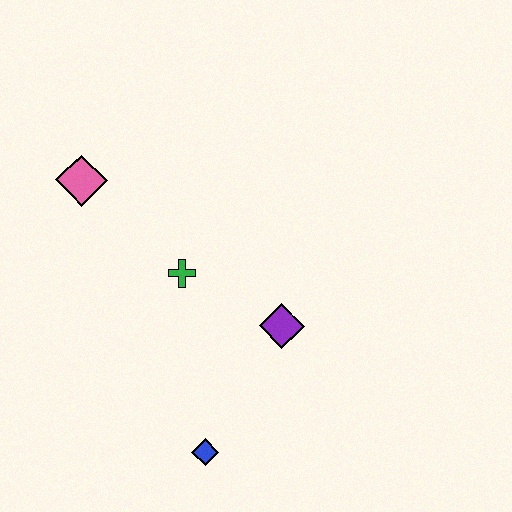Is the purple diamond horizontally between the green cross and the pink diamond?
No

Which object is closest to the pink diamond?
The green cross is closest to the pink diamond.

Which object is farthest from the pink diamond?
The blue diamond is farthest from the pink diamond.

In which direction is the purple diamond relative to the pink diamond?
The purple diamond is to the right of the pink diamond.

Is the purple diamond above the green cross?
No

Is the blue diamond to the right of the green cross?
Yes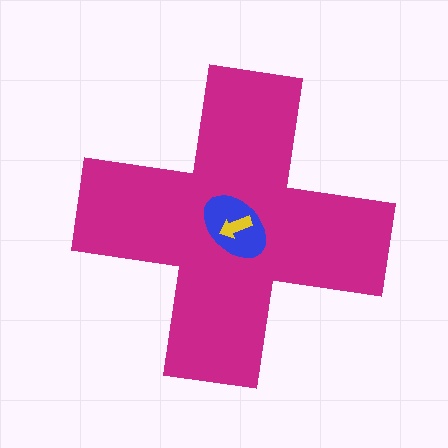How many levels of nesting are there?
3.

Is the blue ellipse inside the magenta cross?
Yes.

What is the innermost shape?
The yellow arrow.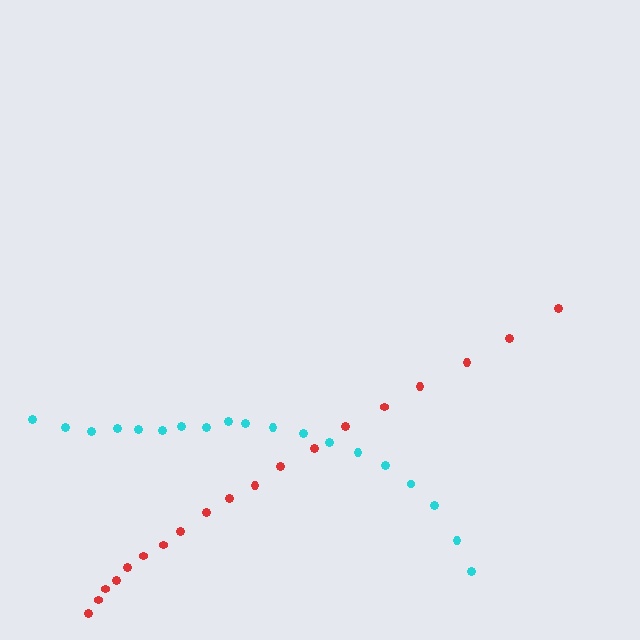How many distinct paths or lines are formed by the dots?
There are 2 distinct paths.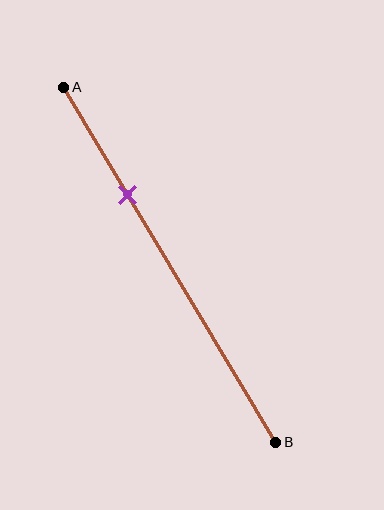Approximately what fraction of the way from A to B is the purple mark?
The purple mark is approximately 30% of the way from A to B.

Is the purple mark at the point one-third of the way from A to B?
No, the mark is at about 30% from A, not at the 33% one-third point.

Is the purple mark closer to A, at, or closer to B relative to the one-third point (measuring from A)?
The purple mark is closer to point A than the one-third point of segment AB.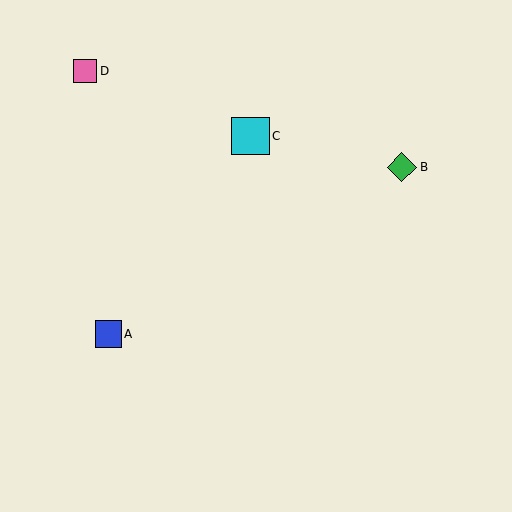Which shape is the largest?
The cyan square (labeled C) is the largest.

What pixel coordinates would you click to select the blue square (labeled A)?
Click at (108, 334) to select the blue square A.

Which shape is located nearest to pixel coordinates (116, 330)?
The blue square (labeled A) at (108, 334) is nearest to that location.